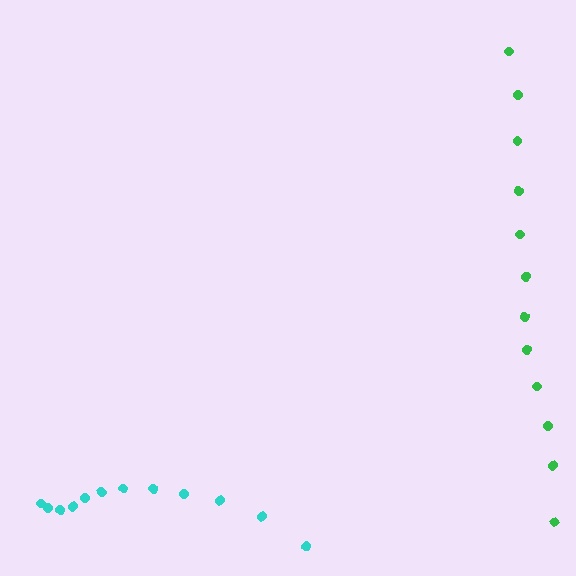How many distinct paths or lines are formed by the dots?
There are 2 distinct paths.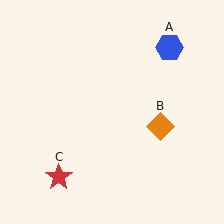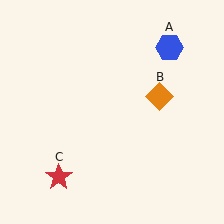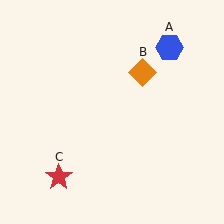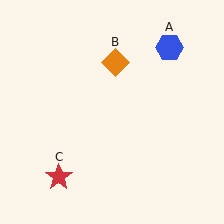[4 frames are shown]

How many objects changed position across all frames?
1 object changed position: orange diamond (object B).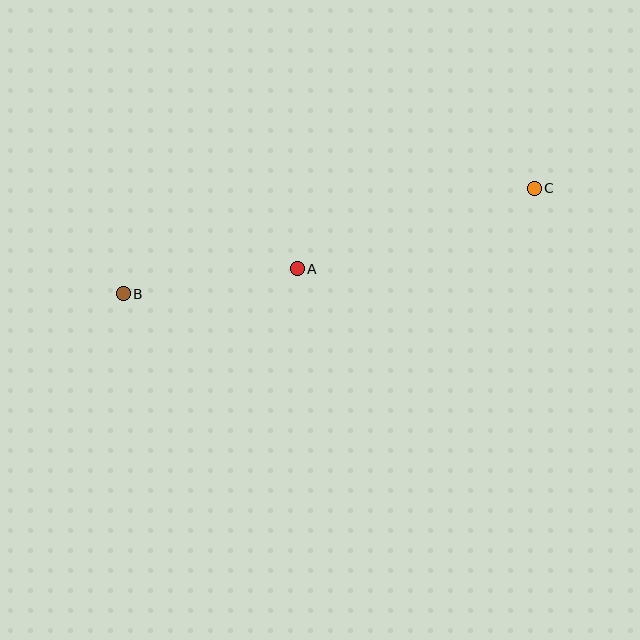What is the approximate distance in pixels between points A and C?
The distance between A and C is approximately 250 pixels.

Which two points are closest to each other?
Points A and B are closest to each other.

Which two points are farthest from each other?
Points B and C are farthest from each other.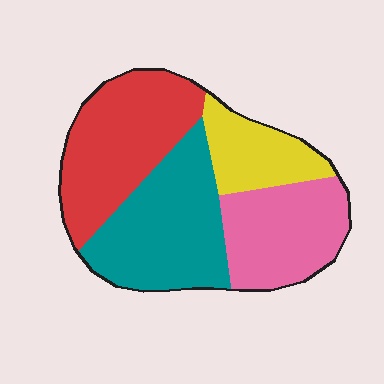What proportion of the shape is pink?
Pink takes up between a sixth and a third of the shape.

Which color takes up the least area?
Yellow, at roughly 15%.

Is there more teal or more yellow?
Teal.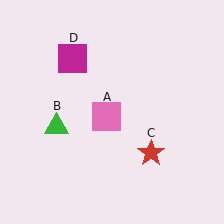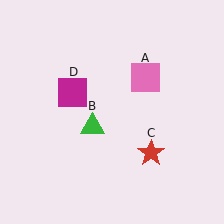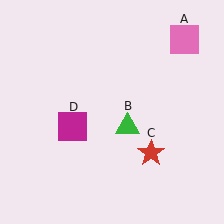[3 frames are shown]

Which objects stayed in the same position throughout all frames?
Red star (object C) remained stationary.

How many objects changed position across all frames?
3 objects changed position: pink square (object A), green triangle (object B), magenta square (object D).